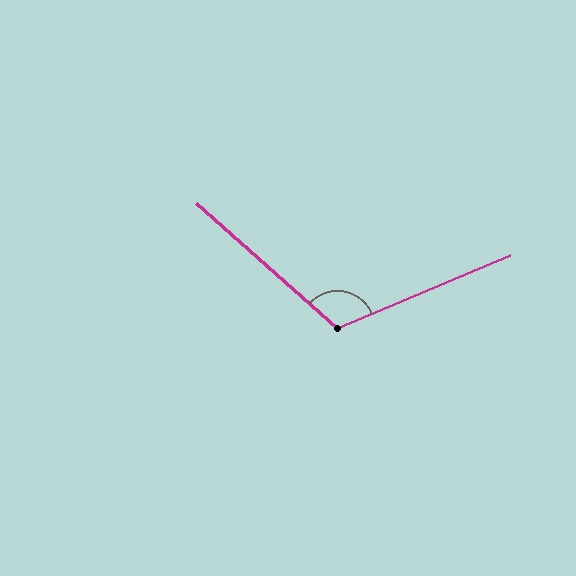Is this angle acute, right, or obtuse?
It is obtuse.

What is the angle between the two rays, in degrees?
Approximately 115 degrees.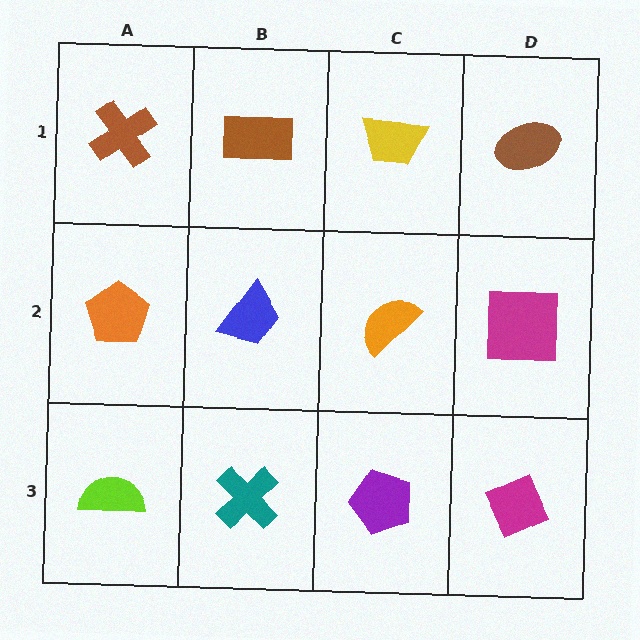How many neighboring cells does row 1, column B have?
3.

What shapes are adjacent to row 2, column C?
A yellow trapezoid (row 1, column C), a purple pentagon (row 3, column C), a blue trapezoid (row 2, column B), a magenta square (row 2, column D).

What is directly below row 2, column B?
A teal cross.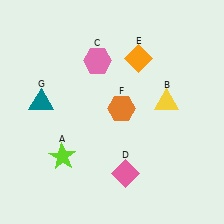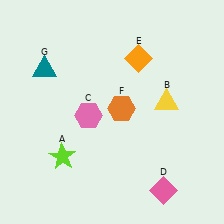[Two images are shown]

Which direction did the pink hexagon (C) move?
The pink hexagon (C) moved down.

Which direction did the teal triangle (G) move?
The teal triangle (G) moved up.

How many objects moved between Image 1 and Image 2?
3 objects moved between the two images.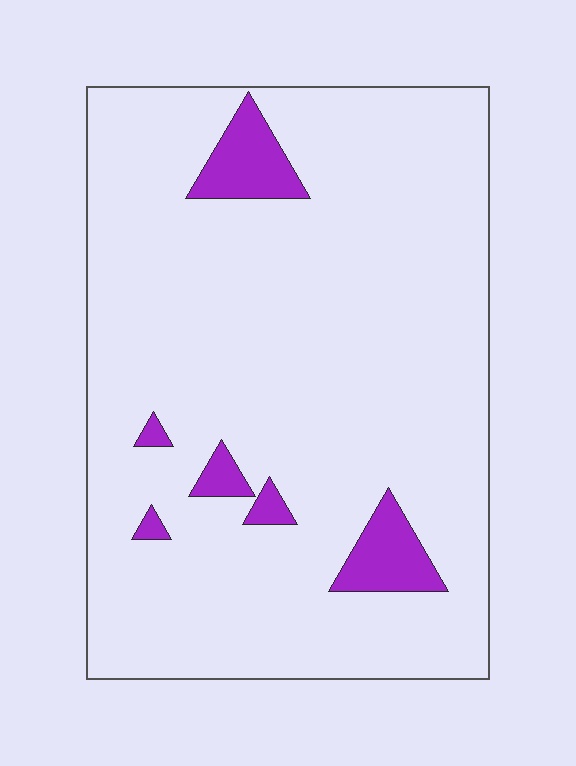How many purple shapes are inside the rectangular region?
6.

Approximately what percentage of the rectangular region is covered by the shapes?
Approximately 10%.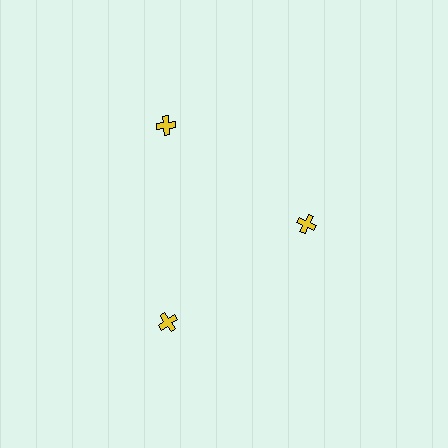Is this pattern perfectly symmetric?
No. The 3 yellow crosses are arranged in a ring, but one element near the 3 o'clock position is pulled inward toward the center, breaking the 3-fold rotational symmetry.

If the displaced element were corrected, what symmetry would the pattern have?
It would have 3-fold rotational symmetry — the pattern would map onto itself every 120 degrees.